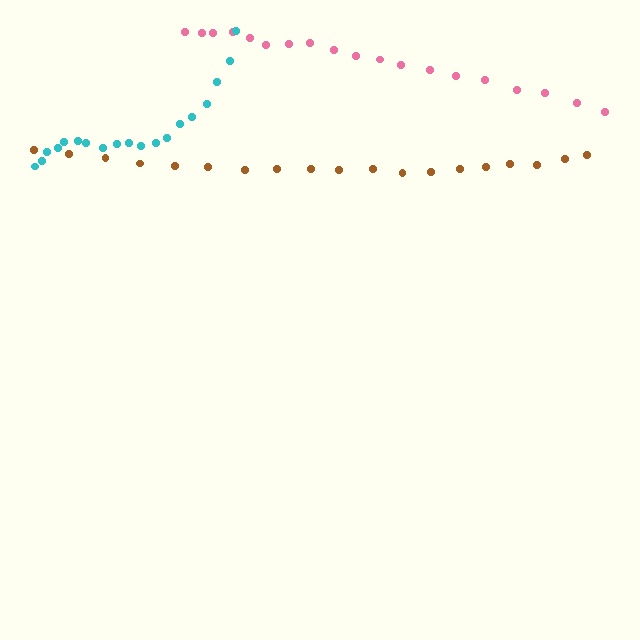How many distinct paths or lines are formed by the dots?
There are 3 distinct paths.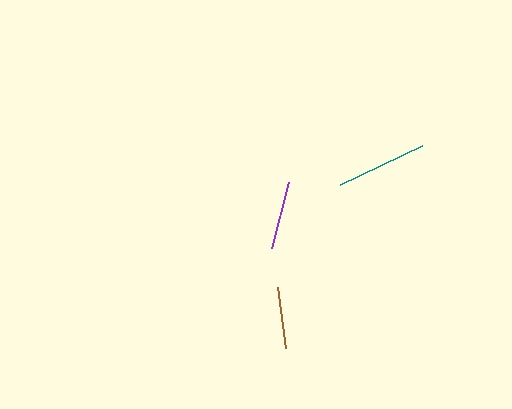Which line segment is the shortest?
The brown line is the shortest at approximately 61 pixels.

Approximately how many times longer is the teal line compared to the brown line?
The teal line is approximately 1.5 times the length of the brown line.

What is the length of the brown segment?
The brown segment is approximately 61 pixels long.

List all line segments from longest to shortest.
From longest to shortest: teal, purple, brown.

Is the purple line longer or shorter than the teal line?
The teal line is longer than the purple line.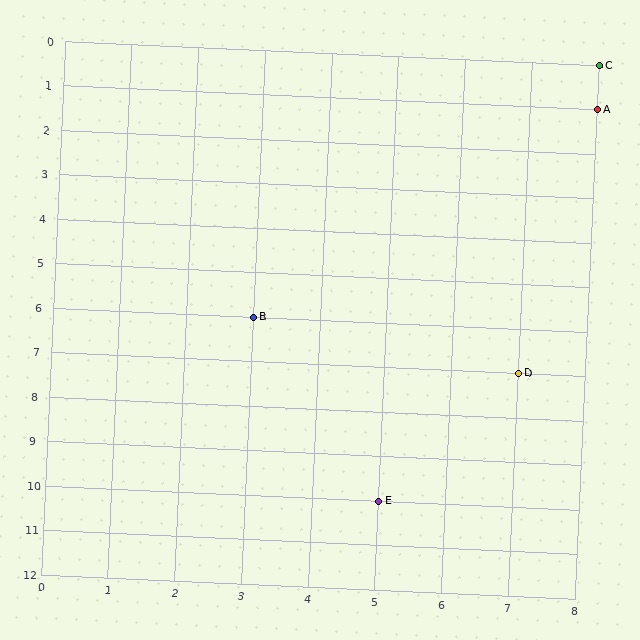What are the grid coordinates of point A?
Point A is at grid coordinates (8, 1).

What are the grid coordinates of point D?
Point D is at grid coordinates (7, 7).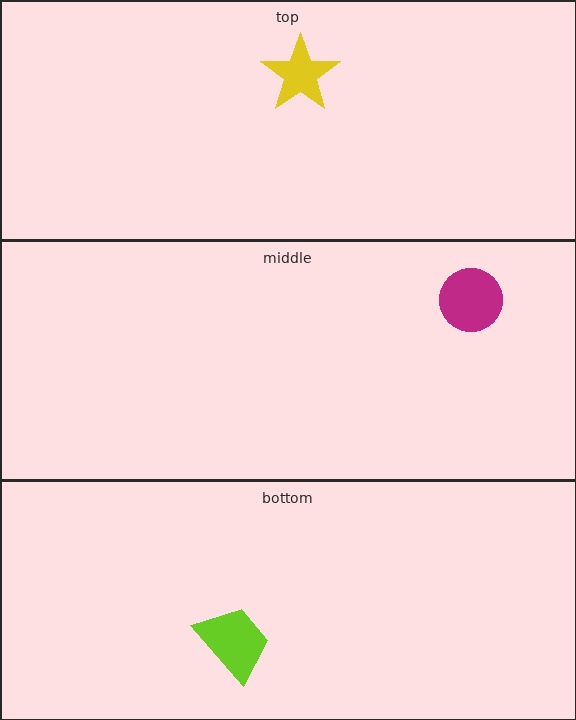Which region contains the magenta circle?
The middle region.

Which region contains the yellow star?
The top region.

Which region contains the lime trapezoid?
The bottom region.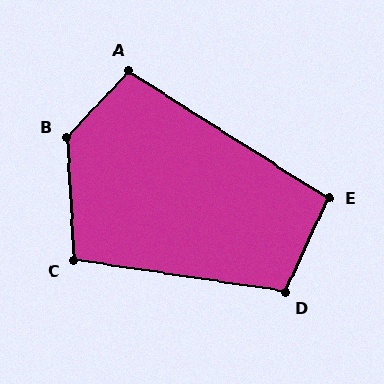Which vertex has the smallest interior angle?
E, at approximately 98 degrees.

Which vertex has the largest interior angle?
B, at approximately 134 degrees.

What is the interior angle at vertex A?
Approximately 101 degrees (obtuse).